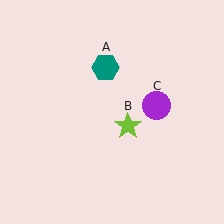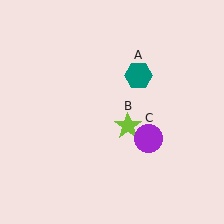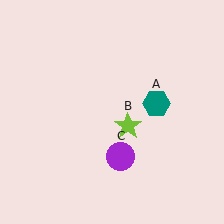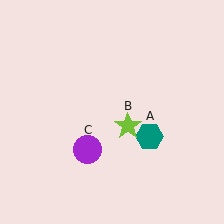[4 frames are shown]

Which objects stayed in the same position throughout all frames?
Lime star (object B) remained stationary.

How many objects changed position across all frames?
2 objects changed position: teal hexagon (object A), purple circle (object C).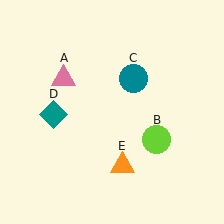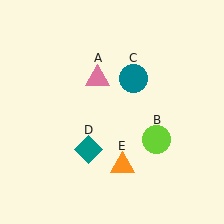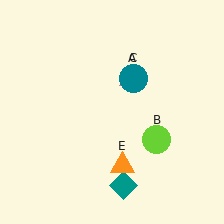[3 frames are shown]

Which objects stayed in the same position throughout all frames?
Lime circle (object B) and teal circle (object C) and orange triangle (object E) remained stationary.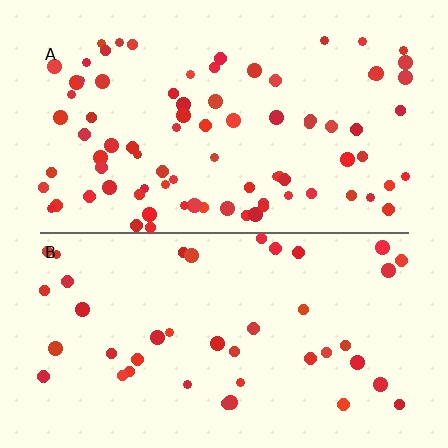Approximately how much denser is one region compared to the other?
Approximately 2.0× — region A over region B.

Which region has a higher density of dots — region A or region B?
A (the top).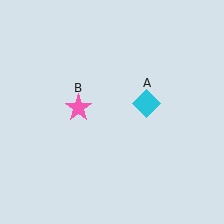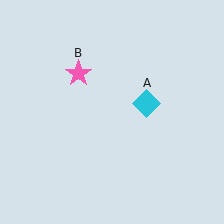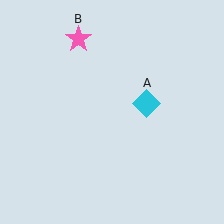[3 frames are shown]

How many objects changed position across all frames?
1 object changed position: pink star (object B).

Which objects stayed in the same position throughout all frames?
Cyan diamond (object A) remained stationary.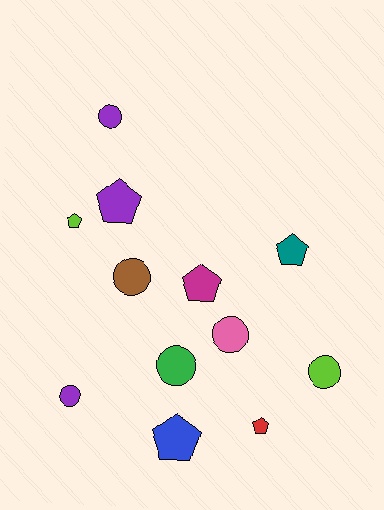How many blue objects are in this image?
There is 1 blue object.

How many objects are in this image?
There are 12 objects.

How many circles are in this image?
There are 6 circles.